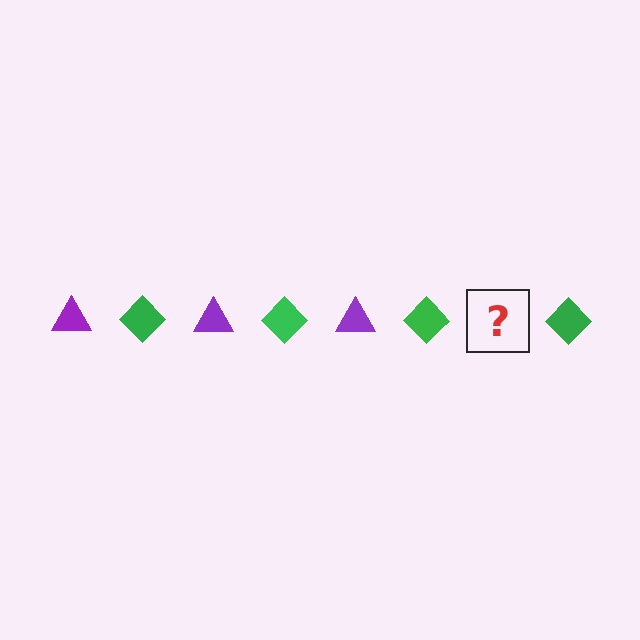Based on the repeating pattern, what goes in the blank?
The blank should be a purple triangle.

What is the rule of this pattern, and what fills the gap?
The rule is that the pattern alternates between purple triangle and green diamond. The gap should be filled with a purple triangle.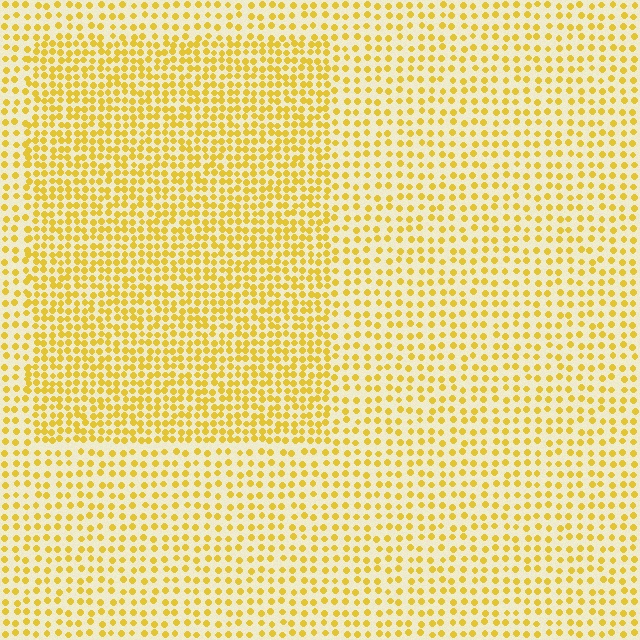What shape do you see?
I see a rectangle.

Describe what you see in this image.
The image contains small yellow elements arranged at two different densities. A rectangle-shaped region is visible where the elements are more densely packed than the surrounding area.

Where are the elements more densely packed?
The elements are more densely packed inside the rectangle boundary.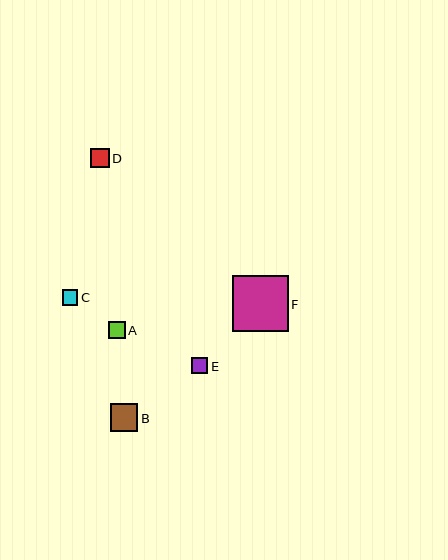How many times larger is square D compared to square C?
Square D is approximately 1.2 times the size of square C.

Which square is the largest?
Square F is the largest with a size of approximately 56 pixels.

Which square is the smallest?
Square C is the smallest with a size of approximately 15 pixels.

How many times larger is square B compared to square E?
Square B is approximately 1.7 times the size of square E.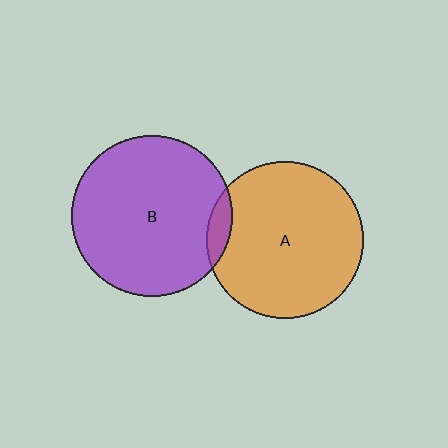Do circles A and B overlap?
Yes.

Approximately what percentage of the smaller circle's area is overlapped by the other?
Approximately 5%.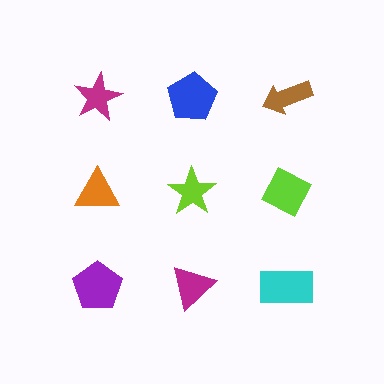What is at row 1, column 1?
A magenta star.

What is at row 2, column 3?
A lime diamond.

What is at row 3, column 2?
A magenta triangle.